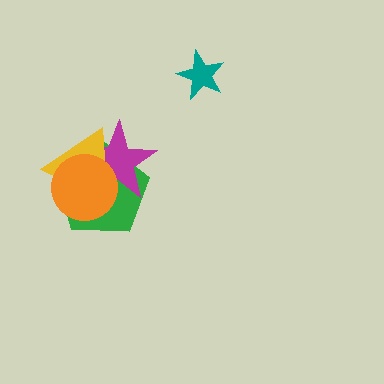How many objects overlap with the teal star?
0 objects overlap with the teal star.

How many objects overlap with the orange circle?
3 objects overlap with the orange circle.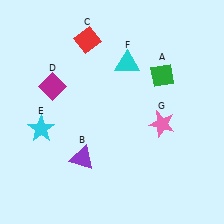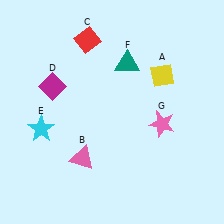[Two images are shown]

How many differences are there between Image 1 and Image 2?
There are 3 differences between the two images.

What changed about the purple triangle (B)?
In Image 1, B is purple. In Image 2, it changed to pink.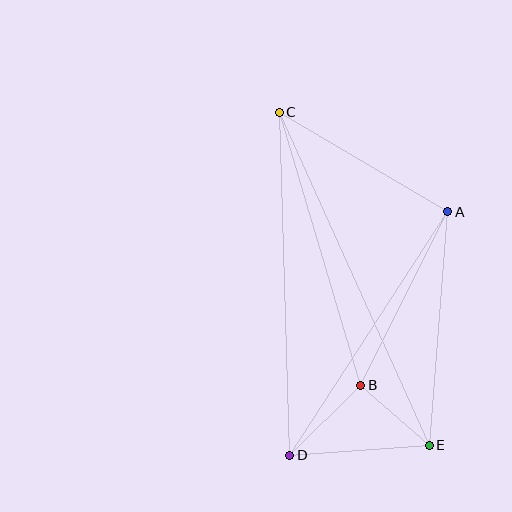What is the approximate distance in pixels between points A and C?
The distance between A and C is approximately 196 pixels.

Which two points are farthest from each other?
Points C and E are farthest from each other.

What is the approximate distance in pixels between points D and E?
The distance between D and E is approximately 140 pixels.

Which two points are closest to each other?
Points B and E are closest to each other.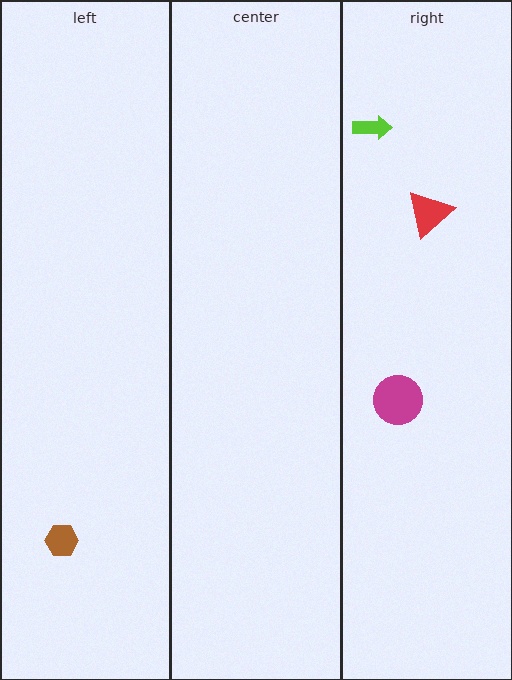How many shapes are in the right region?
3.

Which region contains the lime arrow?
The right region.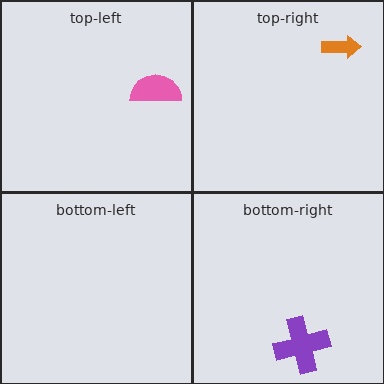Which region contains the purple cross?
The bottom-right region.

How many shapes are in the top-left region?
1.